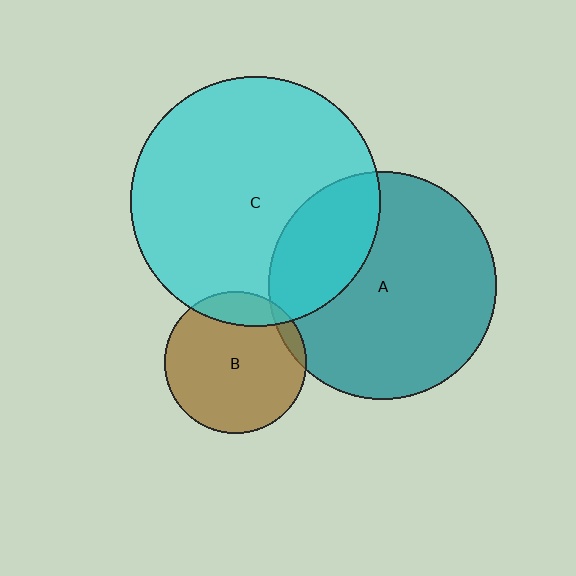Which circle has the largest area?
Circle C (cyan).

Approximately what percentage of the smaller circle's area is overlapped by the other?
Approximately 25%.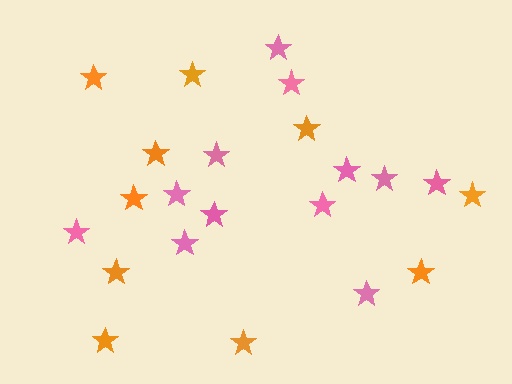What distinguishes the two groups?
There are 2 groups: one group of orange stars (10) and one group of pink stars (12).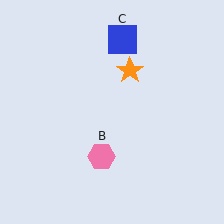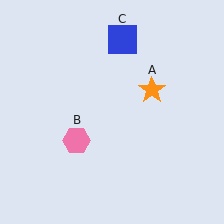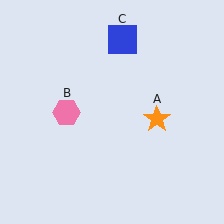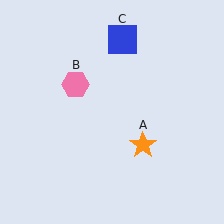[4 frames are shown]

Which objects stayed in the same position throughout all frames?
Blue square (object C) remained stationary.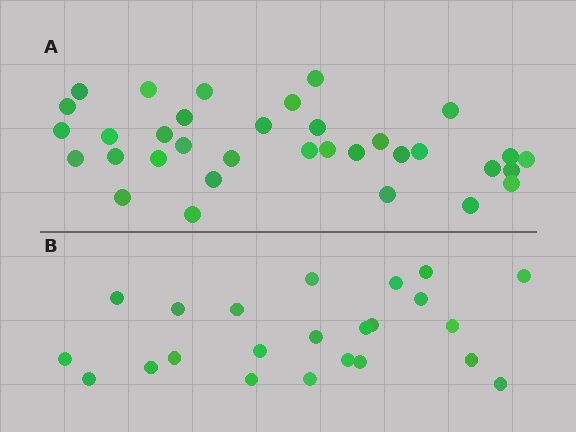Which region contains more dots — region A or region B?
Region A (the top region) has more dots.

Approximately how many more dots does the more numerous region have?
Region A has roughly 12 or so more dots than region B.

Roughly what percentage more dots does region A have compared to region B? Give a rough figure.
About 50% more.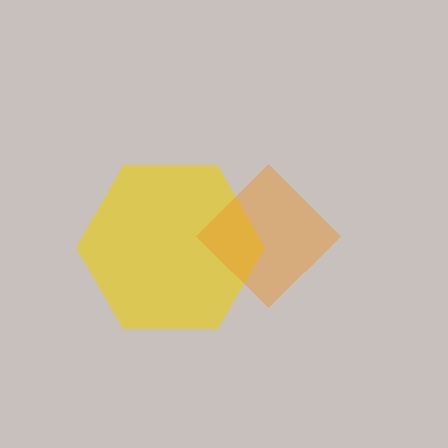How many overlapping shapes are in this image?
There are 2 overlapping shapes in the image.